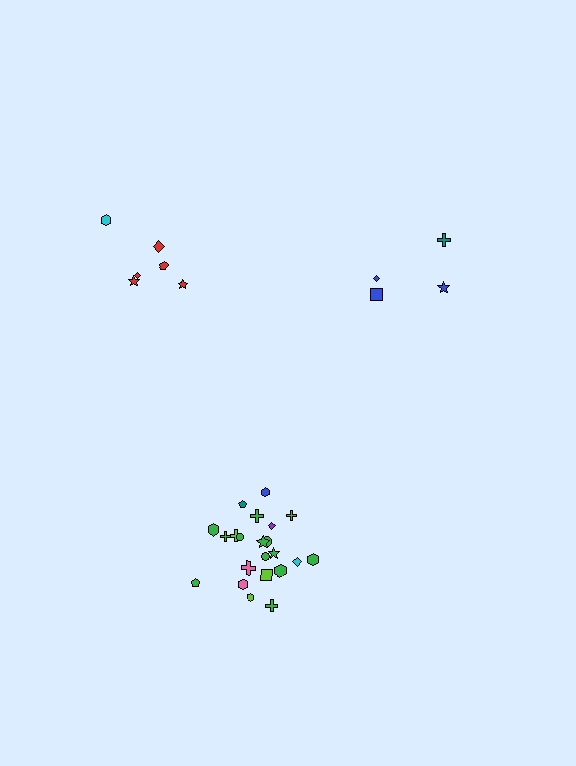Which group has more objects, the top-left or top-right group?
The top-left group.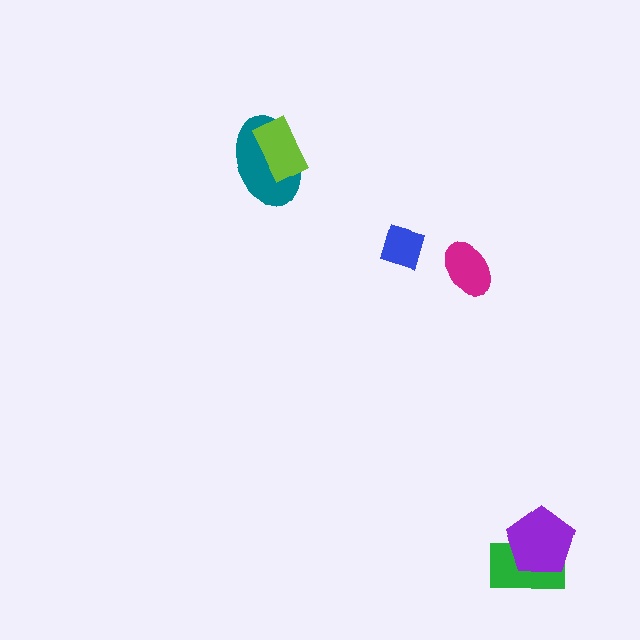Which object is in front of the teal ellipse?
The lime rectangle is in front of the teal ellipse.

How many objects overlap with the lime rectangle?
1 object overlaps with the lime rectangle.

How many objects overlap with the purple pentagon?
1 object overlaps with the purple pentagon.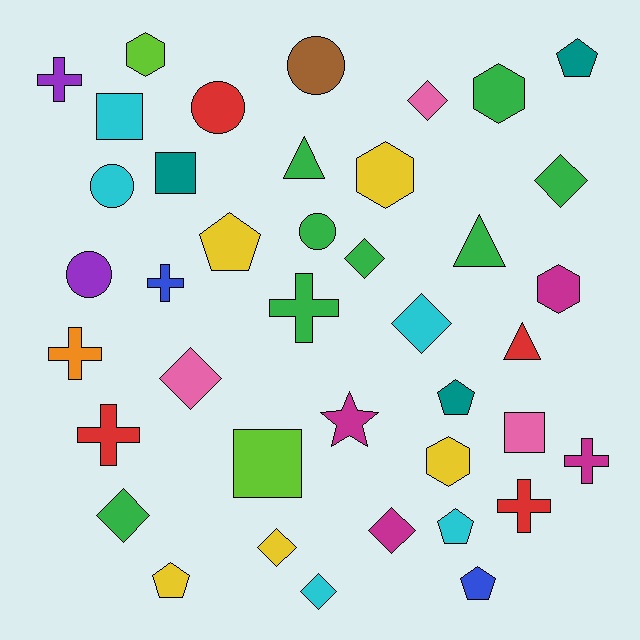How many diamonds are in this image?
There are 9 diamonds.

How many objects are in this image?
There are 40 objects.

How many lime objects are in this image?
There are 2 lime objects.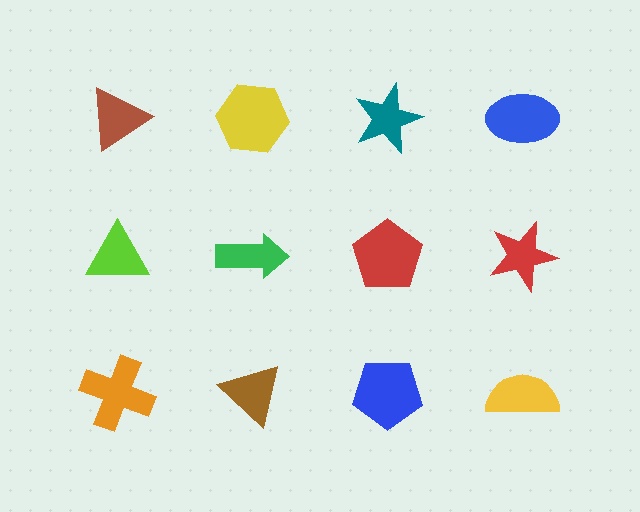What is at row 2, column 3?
A red pentagon.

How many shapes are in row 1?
4 shapes.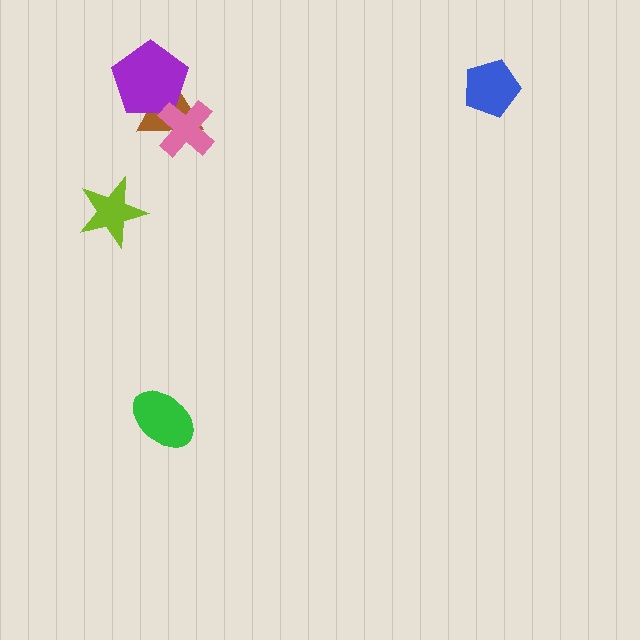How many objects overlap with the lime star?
0 objects overlap with the lime star.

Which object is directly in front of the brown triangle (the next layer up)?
The purple pentagon is directly in front of the brown triangle.